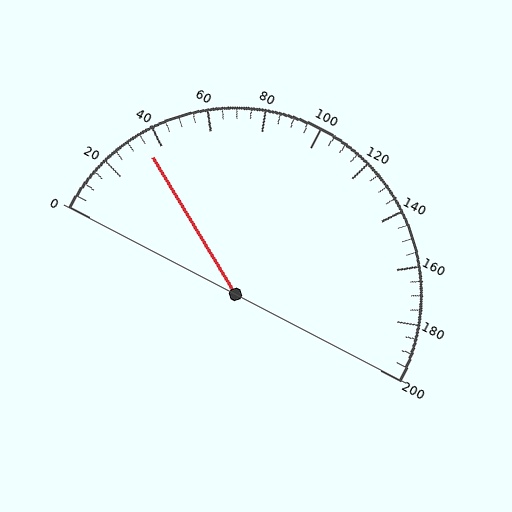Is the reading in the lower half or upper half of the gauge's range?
The reading is in the lower half of the range (0 to 200).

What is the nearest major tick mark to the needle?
The nearest major tick mark is 40.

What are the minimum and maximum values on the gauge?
The gauge ranges from 0 to 200.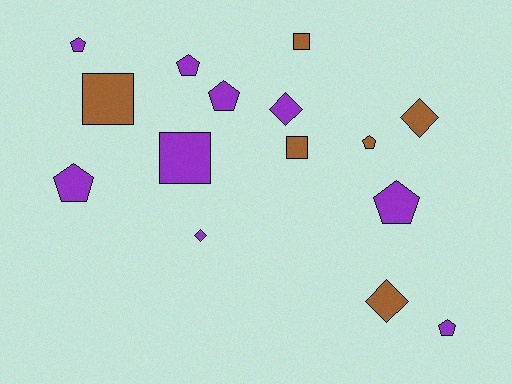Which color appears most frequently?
Purple, with 9 objects.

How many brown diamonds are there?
There are 2 brown diamonds.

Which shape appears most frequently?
Pentagon, with 7 objects.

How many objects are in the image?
There are 15 objects.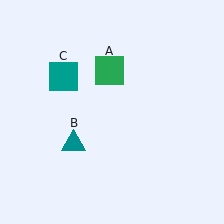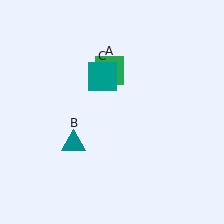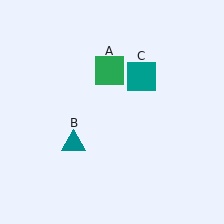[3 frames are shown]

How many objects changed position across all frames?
1 object changed position: teal square (object C).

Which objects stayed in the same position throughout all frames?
Green square (object A) and teal triangle (object B) remained stationary.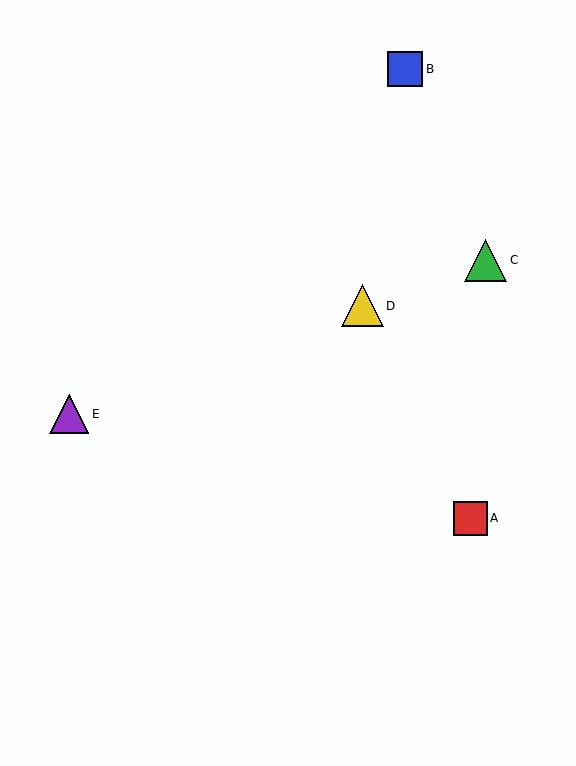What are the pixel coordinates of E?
Object E is at (69, 414).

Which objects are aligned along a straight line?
Objects C, D, E are aligned along a straight line.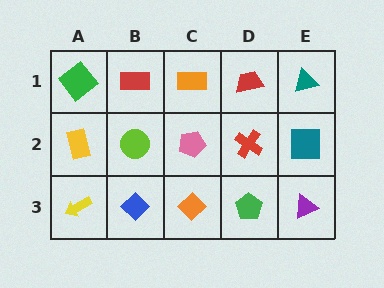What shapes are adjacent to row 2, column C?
An orange rectangle (row 1, column C), an orange diamond (row 3, column C), a lime circle (row 2, column B), a red cross (row 2, column D).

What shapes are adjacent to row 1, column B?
A lime circle (row 2, column B), a green diamond (row 1, column A), an orange rectangle (row 1, column C).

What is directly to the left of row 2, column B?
A yellow rectangle.